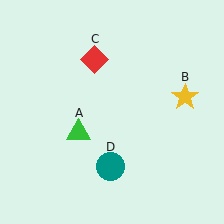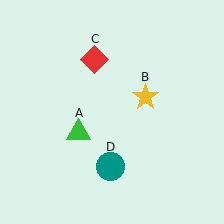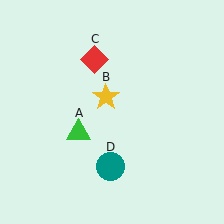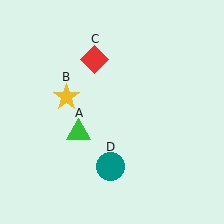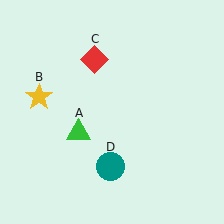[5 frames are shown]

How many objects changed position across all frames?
1 object changed position: yellow star (object B).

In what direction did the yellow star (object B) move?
The yellow star (object B) moved left.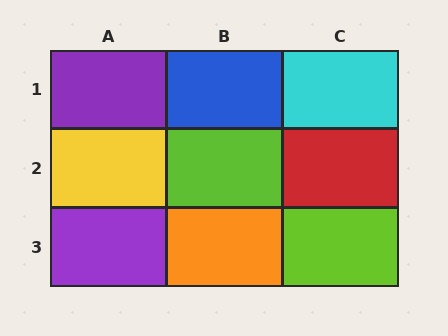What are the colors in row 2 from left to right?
Yellow, lime, red.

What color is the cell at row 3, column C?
Lime.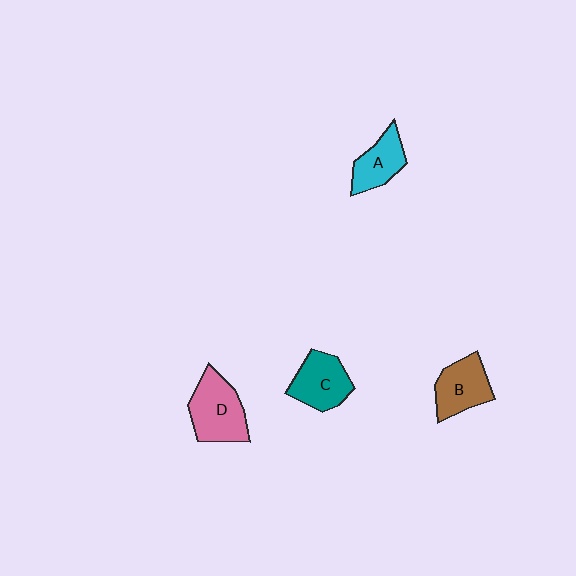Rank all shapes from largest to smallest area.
From largest to smallest: D (pink), C (teal), B (brown), A (cyan).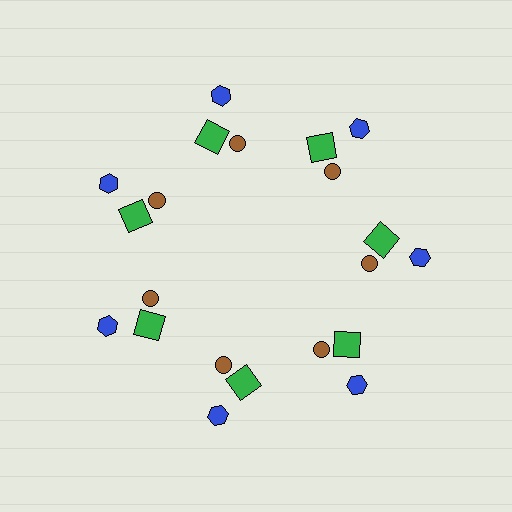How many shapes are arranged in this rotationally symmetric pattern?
There are 21 shapes, arranged in 7 groups of 3.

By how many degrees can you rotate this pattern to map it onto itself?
The pattern maps onto itself every 51 degrees of rotation.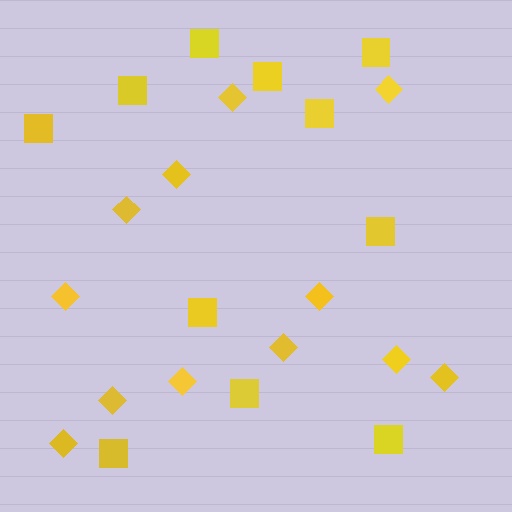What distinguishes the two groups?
There are 2 groups: one group of diamonds (12) and one group of squares (11).